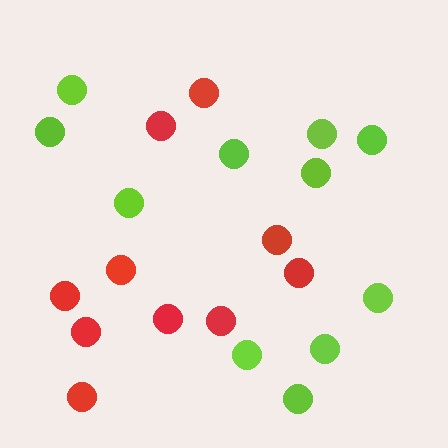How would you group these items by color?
There are 2 groups: one group of red circles (10) and one group of lime circles (11).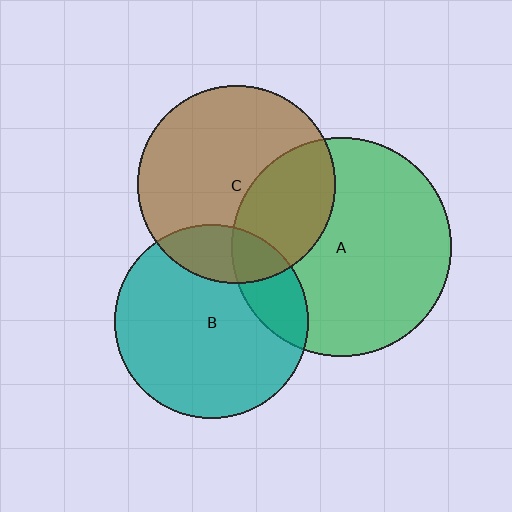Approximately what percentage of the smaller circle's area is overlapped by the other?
Approximately 20%.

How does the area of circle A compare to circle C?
Approximately 1.2 times.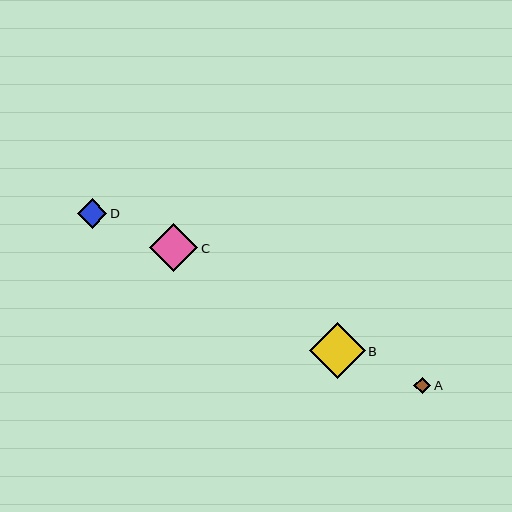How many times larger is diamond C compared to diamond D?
Diamond C is approximately 1.6 times the size of diamond D.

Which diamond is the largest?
Diamond B is the largest with a size of approximately 56 pixels.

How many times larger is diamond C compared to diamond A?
Diamond C is approximately 2.9 times the size of diamond A.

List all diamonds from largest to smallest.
From largest to smallest: B, C, D, A.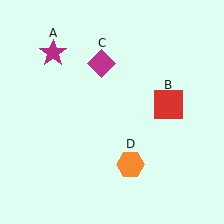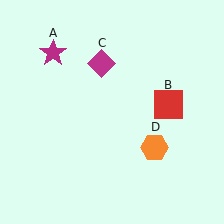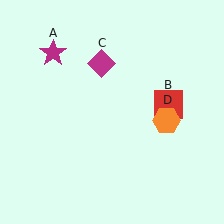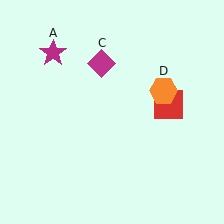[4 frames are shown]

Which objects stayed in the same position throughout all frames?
Magenta star (object A) and red square (object B) and magenta diamond (object C) remained stationary.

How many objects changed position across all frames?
1 object changed position: orange hexagon (object D).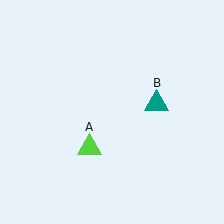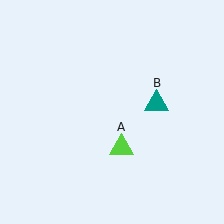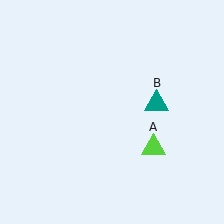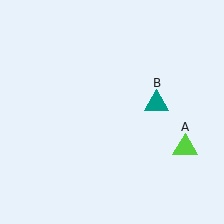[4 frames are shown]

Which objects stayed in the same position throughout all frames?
Teal triangle (object B) remained stationary.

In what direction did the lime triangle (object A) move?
The lime triangle (object A) moved right.